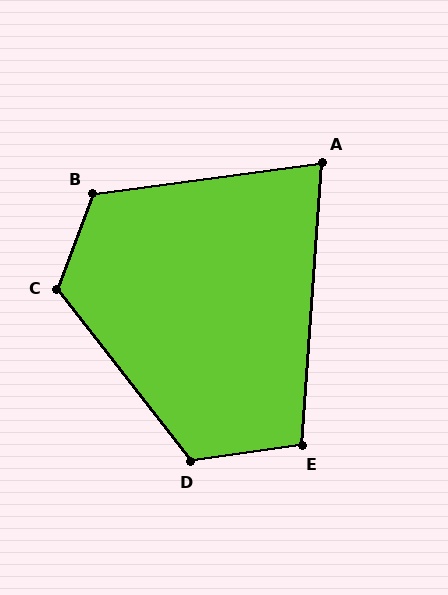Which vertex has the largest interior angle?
C, at approximately 122 degrees.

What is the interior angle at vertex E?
Approximately 102 degrees (obtuse).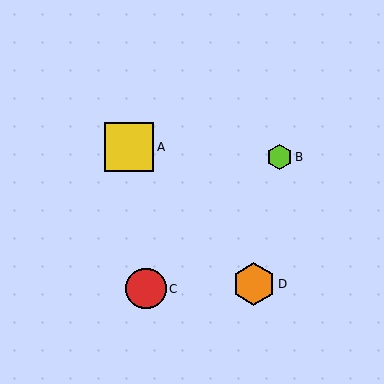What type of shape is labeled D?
Shape D is an orange hexagon.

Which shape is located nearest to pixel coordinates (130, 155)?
The yellow square (labeled A) at (129, 147) is nearest to that location.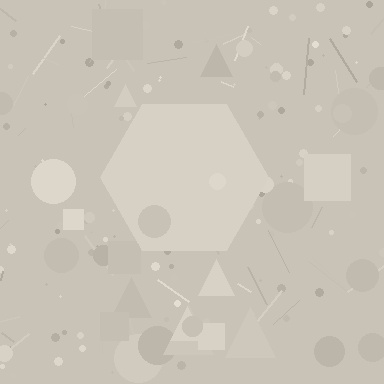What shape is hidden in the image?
A hexagon is hidden in the image.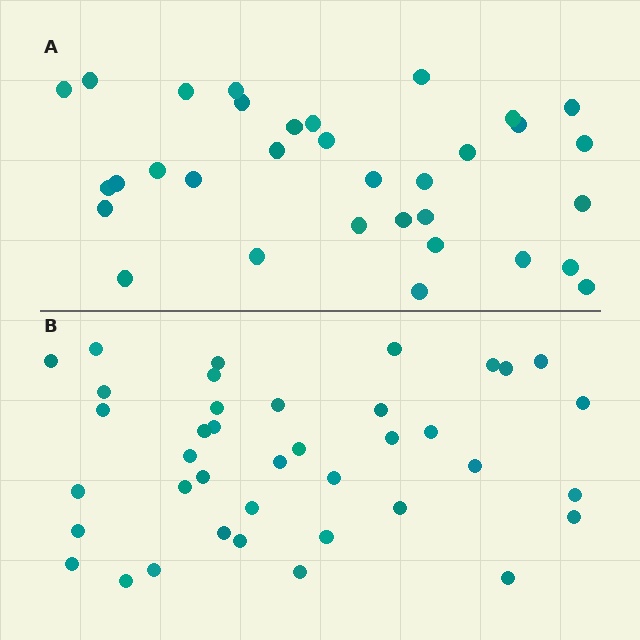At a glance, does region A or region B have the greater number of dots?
Region B (the bottom region) has more dots.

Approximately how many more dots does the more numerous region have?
Region B has about 6 more dots than region A.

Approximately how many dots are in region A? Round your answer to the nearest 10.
About 30 dots. (The exact count is 33, which rounds to 30.)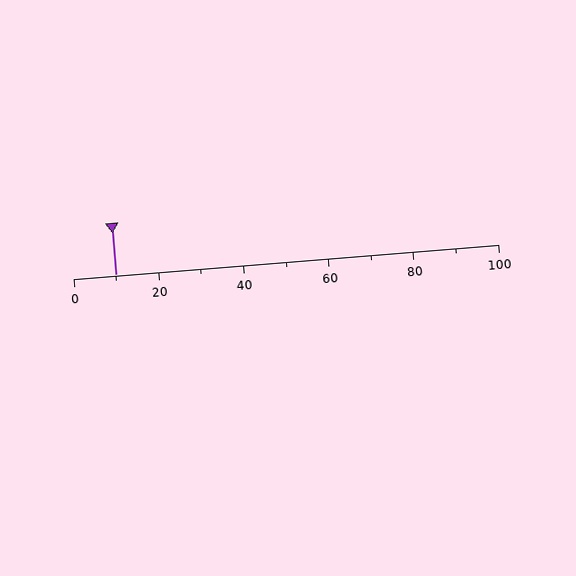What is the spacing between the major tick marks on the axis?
The major ticks are spaced 20 apart.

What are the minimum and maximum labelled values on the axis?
The axis runs from 0 to 100.